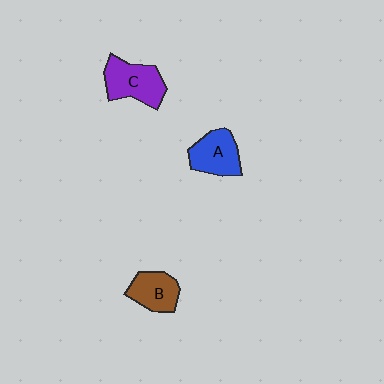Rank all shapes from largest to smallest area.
From largest to smallest: C (purple), A (blue), B (brown).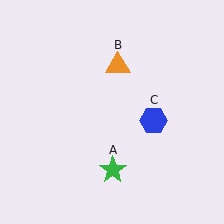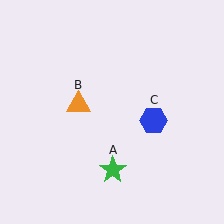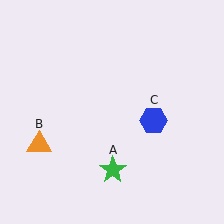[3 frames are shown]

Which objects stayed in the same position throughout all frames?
Green star (object A) and blue hexagon (object C) remained stationary.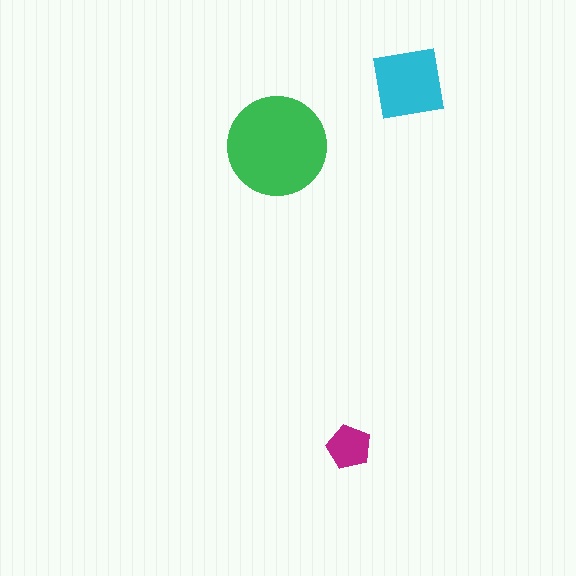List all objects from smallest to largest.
The magenta pentagon, the cyan square, the green circle.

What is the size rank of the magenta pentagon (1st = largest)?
3rd.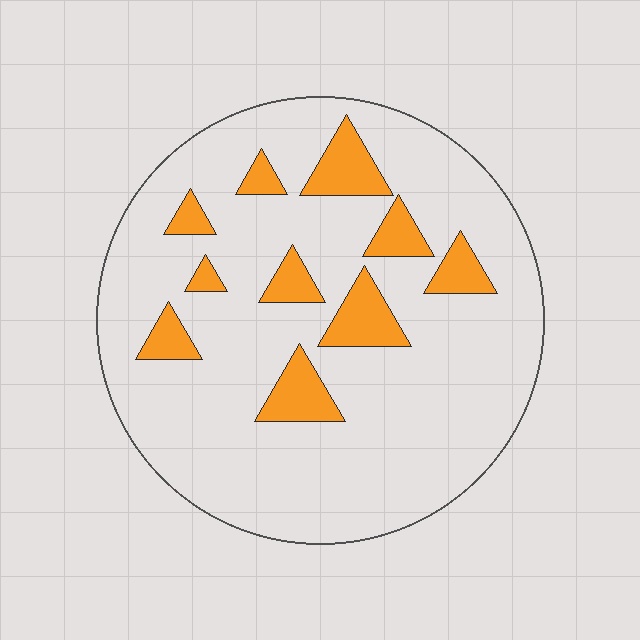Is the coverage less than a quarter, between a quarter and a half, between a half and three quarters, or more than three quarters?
Less than a quarter.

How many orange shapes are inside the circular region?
10.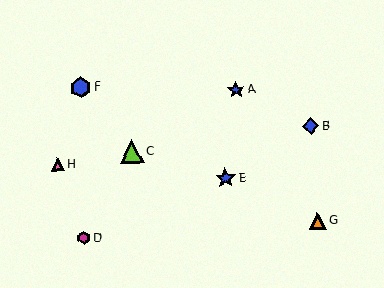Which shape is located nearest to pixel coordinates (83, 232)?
The magenta hexagon (labeled D) at (84, 238) is nearest to that location.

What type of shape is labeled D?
Shape D is a magenta hexagon.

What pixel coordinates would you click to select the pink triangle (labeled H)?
Click at (57, 164) to select the pink triangle H.